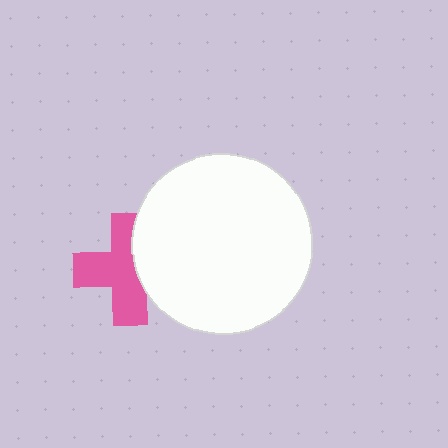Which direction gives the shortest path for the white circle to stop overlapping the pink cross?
Moving right gives the shortest separation.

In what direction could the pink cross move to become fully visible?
The pink cross could move left. That would shift it out from behind the white circle entirely.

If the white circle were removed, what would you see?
You would see the complete pink cross.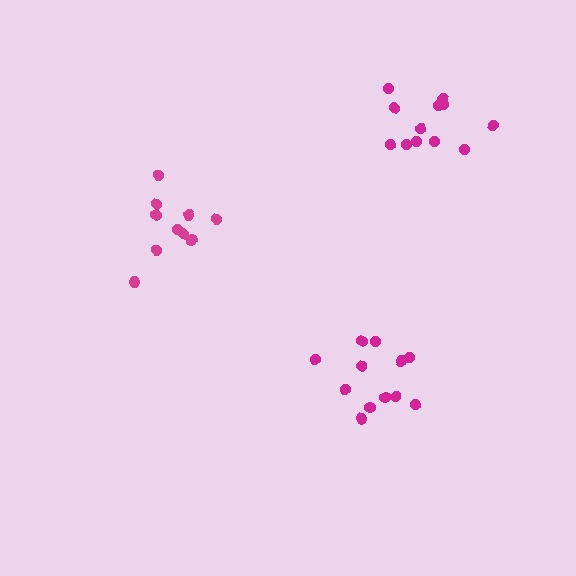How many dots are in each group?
Group 1: 12 dots, Group 2: 12 dots, Group 3: 10 dots (34 total).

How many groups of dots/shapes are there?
There are 3 groups.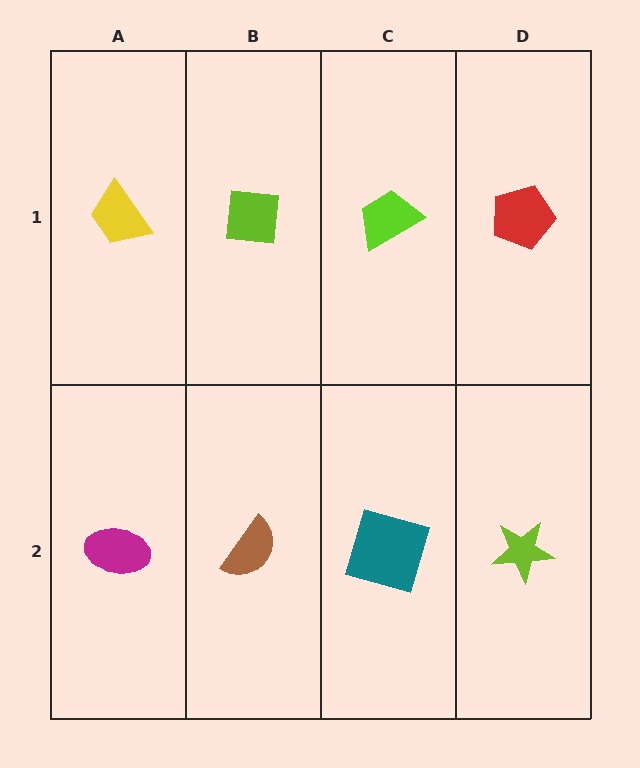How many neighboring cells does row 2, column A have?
2.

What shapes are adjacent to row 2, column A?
A yellow trapezoid (row 1, column A), a brown semicircle (row 2, column B).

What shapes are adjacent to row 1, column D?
A lime star (row 2, column D), a lime trapezoid (row 1, column C).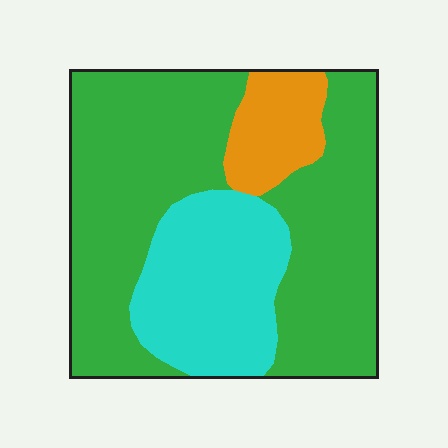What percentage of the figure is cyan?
Cyan covers roughly 25% of the figure.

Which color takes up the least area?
Orange, at roughly 10%.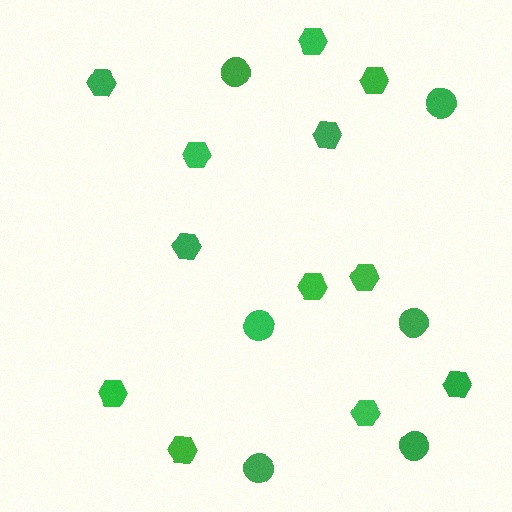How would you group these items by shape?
There are 2 groups: one group of circles (6) and one group of hexagons (12).